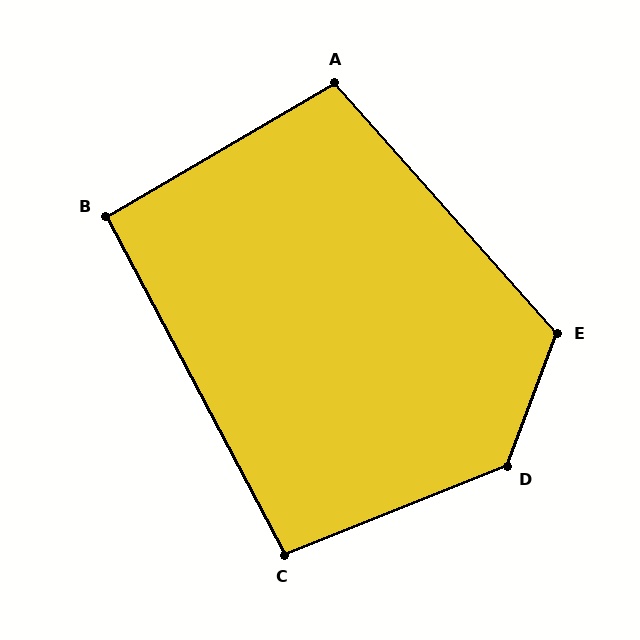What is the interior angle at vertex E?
Approximately 118 degrees (obtuse).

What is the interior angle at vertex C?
Approximately 96 degrees (obtuse).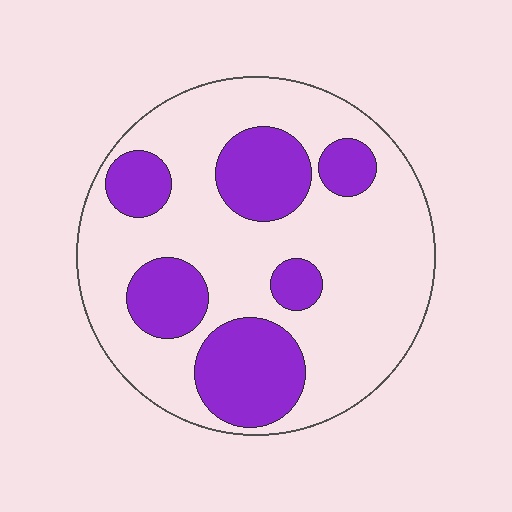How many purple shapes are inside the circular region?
6.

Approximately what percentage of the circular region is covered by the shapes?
Approximately 30%.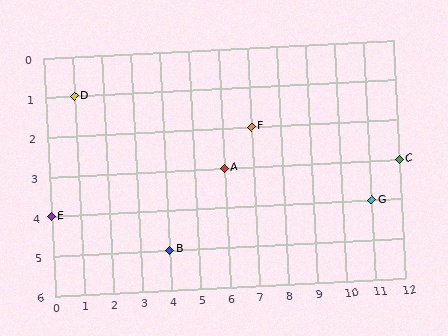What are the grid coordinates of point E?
Point E is at grid coordinates (0, 4).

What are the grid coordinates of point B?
Point B is at grid coordinates (4, 5).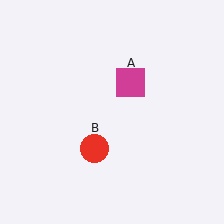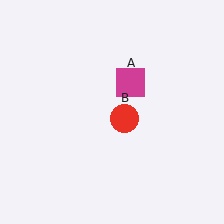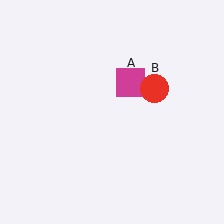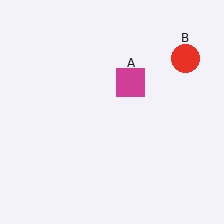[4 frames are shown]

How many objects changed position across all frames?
1 object changed position: red circle (object B).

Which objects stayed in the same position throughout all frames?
Magenta square (object A) remained stationary.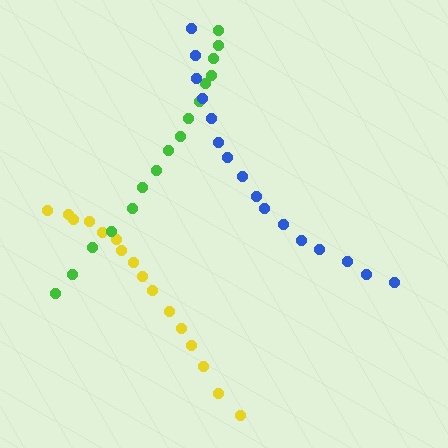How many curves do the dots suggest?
There are 3 distinct paths.